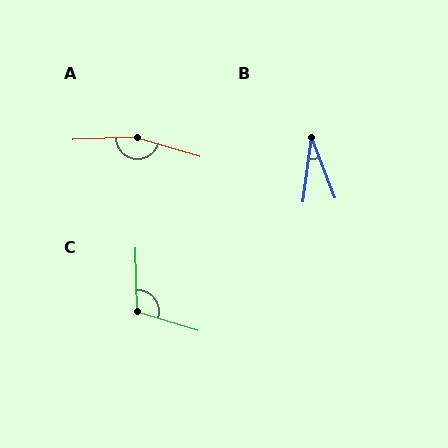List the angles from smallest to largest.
B (28°), C (108°), A (161°).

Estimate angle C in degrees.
Approximately 108 degrees.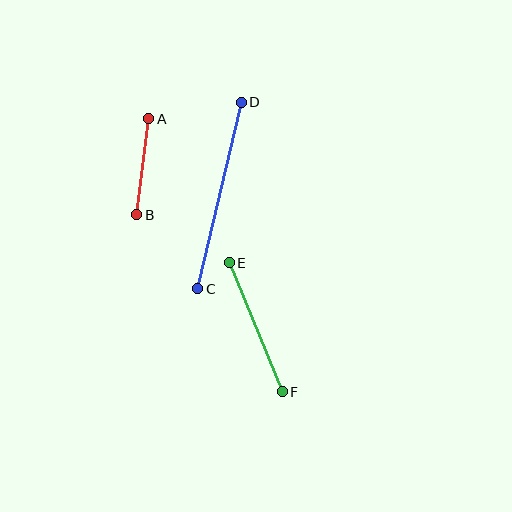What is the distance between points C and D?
The distance is approximately 191 pixels.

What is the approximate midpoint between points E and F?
The midpoint is at approximately (256, 327) pixels.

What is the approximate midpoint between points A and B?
The midpoint is at approximately (143, 167) pixels.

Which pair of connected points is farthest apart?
Points C and D are farthest apart.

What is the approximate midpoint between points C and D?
The midpoint is at approximately (219, 195) pixels.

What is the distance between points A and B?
The distance is approximately 97 pixels.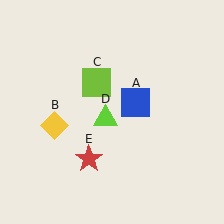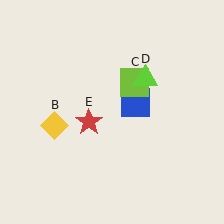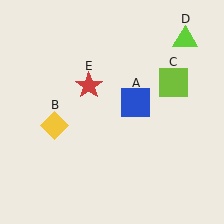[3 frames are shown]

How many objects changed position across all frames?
3 objects changed position: lime square (object C), lime triangle (object D), red star (object E).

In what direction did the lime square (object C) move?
The lime square (object C) moved right.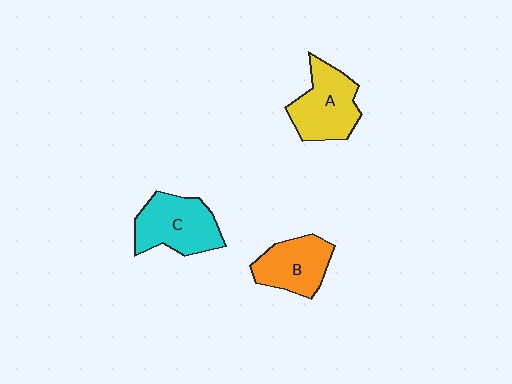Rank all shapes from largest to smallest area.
From largest to smallest: C (cyan), A (yellow), B (orange).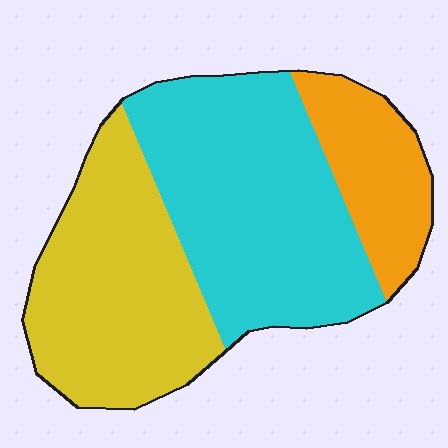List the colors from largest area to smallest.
From largest to smallest: cyan, yellow, orange.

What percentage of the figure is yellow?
Yellow covers 37% of the figure.